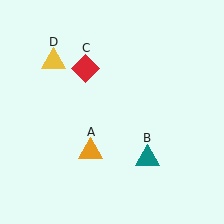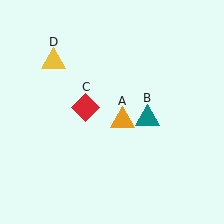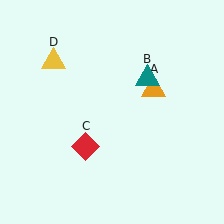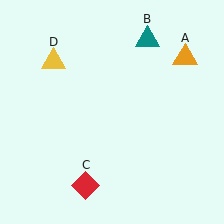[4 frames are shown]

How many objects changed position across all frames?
3 objects changed position: orange triangle (object A), teal triangle (object B), red diamond (object C).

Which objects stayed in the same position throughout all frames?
Yellow triangle (object D) remained stationary.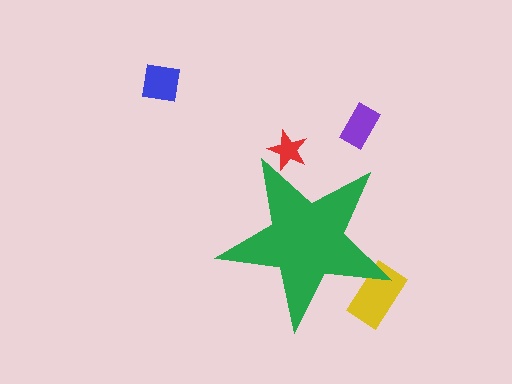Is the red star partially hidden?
Yes, the red star is partially hidden behind the green star.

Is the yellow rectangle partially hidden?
Yes, the yellow rectangle is partially hidden behind the green star.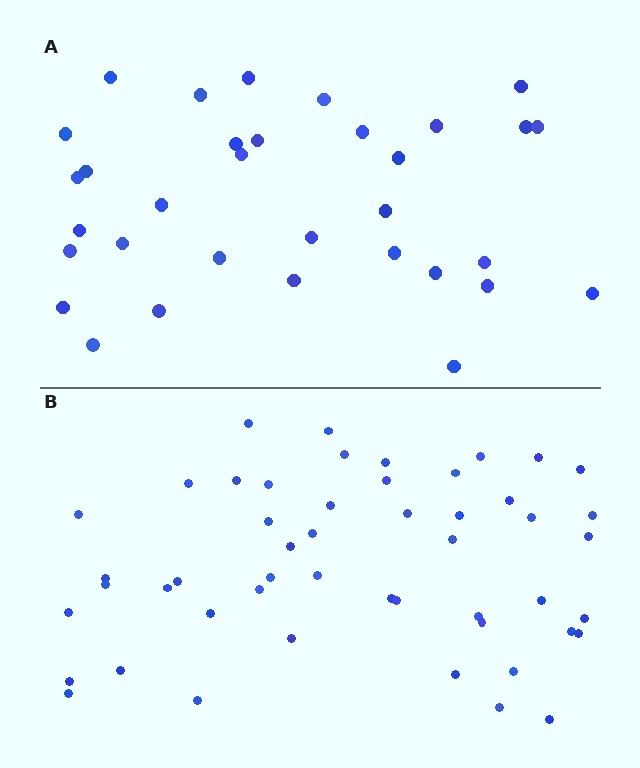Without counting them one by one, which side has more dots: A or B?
Region B (the bottom region) has more dots.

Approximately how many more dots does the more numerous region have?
Region B has approximately 15 more dots than region A.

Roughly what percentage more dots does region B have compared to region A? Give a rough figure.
About 50% more.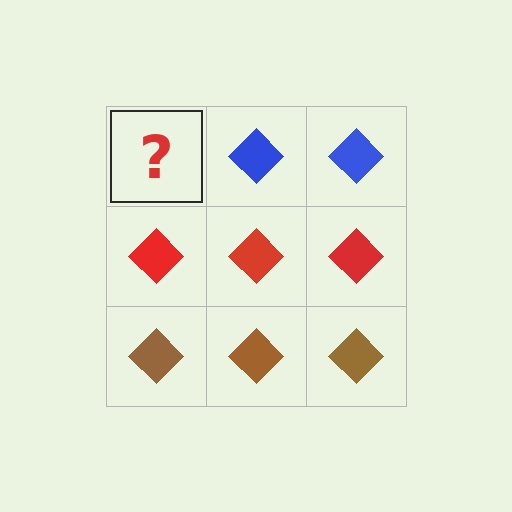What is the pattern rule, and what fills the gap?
The rule is that each row has a consistent color. The gap should be filled with a blue diamond.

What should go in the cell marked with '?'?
The missing cell should contain a blue diamond.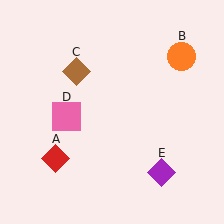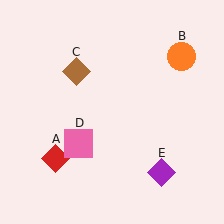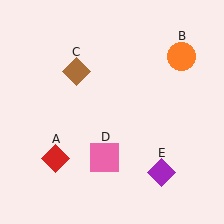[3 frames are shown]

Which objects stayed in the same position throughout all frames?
Red diamond (object A) and orange circle (object B) and brown diamond (object C) and purple diamond (object E) remained stationary.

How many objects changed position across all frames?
1 object changed position: pink square (object D).